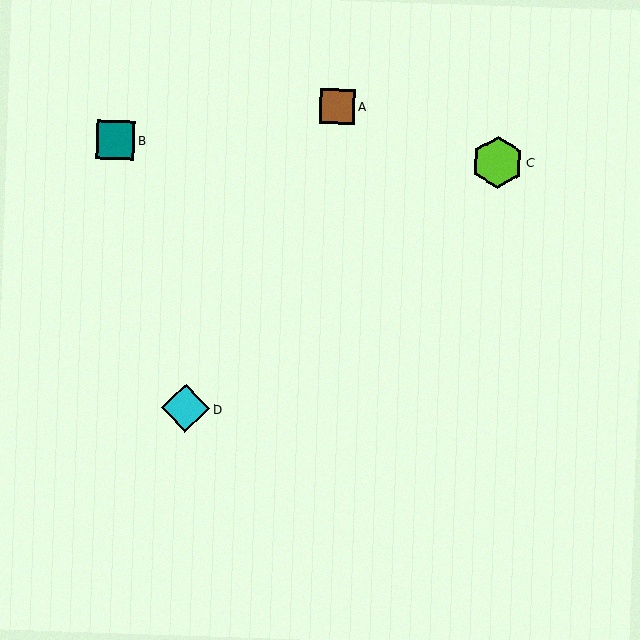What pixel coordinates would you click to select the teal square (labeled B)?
Click at (116, 140) to select the teal square B.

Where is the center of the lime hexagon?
The center of the lime hexagon is at (498, 162).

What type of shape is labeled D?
Shape D is a cyan diamond.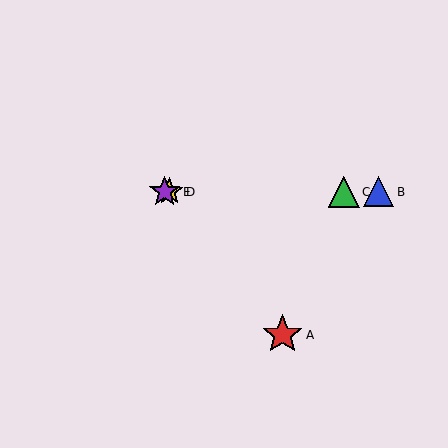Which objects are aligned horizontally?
Objects B, C, D, E are aligned horizontally.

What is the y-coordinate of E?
Object E is at y≈192.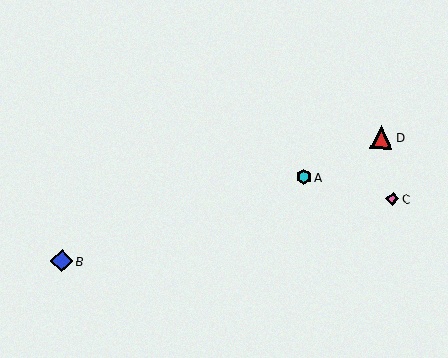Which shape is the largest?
The red triangle (labeled D) is the largest.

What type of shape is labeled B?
Shape B is a blue diamond.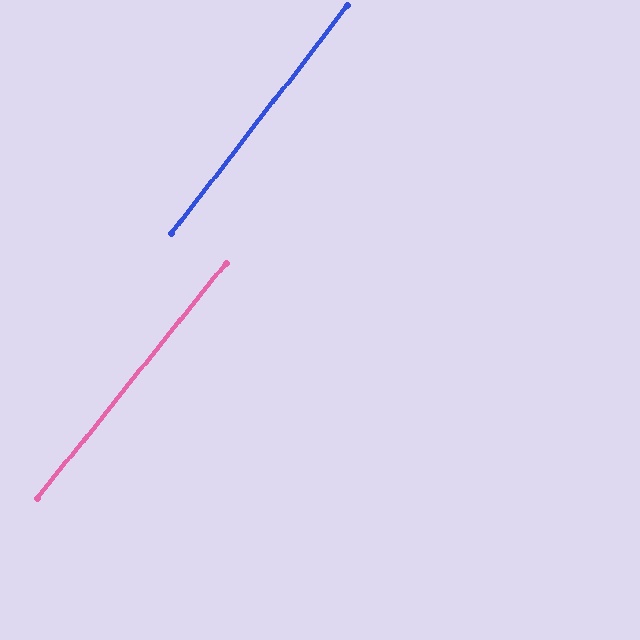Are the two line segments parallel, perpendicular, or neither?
Parallel — their directions differ by only 1.0°.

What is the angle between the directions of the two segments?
Approximately 1 degree.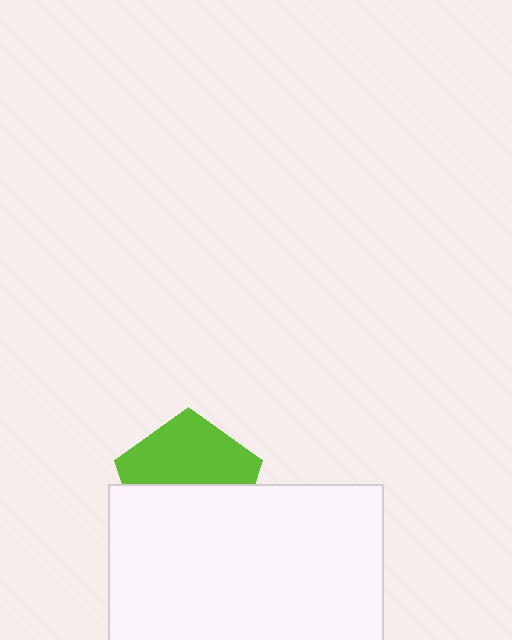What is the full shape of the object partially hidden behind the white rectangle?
The partially hidden object is a lime pentagon.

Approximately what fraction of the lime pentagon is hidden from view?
Roughly 50% of the lime pentagon is hidden behind the white rectangle.